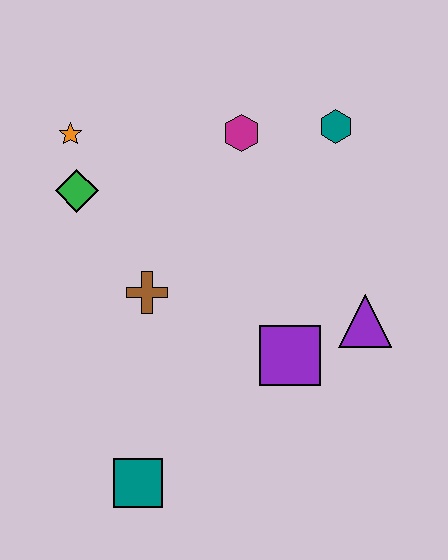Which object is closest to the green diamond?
The orange star is closest to the green diamond.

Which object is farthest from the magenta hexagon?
The teal square is farthest from the magenta hexagon.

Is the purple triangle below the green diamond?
Yes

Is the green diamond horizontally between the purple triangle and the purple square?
No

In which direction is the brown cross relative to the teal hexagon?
The brown cross is to the left of the teal hexagon.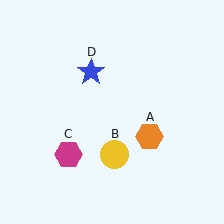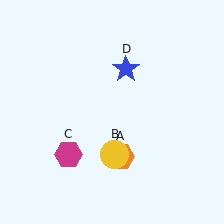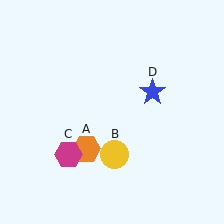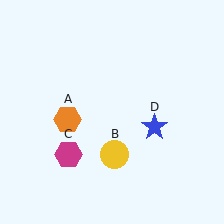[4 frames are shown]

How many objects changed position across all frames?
2 objects changed position: orange hexagon (object A), blue star (object D).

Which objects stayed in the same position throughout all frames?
Yellow circle (object B) and magenta hexagon (object C) remained stationary.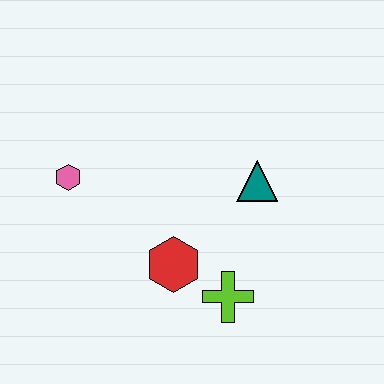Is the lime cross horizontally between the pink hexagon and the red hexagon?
No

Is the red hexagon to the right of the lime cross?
No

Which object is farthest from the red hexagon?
The pink hexagon is farthest from the red hexagon.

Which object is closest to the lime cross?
The red hexagon is closest to the lime cross.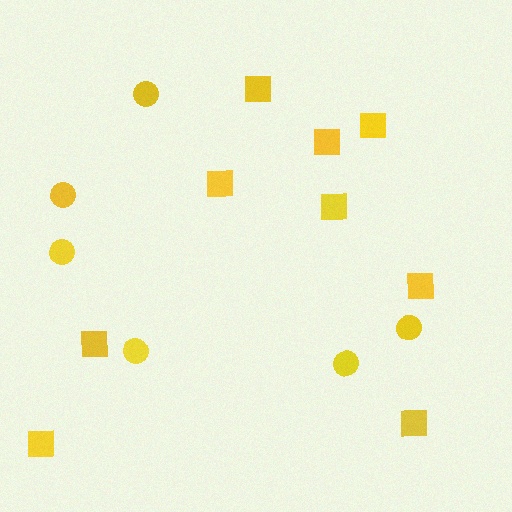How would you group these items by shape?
There are 2 groups: one group of circles (6) and one group of squares (9).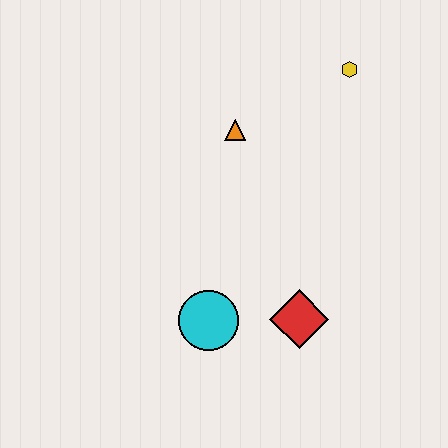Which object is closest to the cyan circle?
The red diamond is closest to the cyan circle.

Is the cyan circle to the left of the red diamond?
Yes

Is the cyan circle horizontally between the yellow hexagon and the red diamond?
No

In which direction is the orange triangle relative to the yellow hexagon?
The orange triangle is to the left of the yellow hexagon.